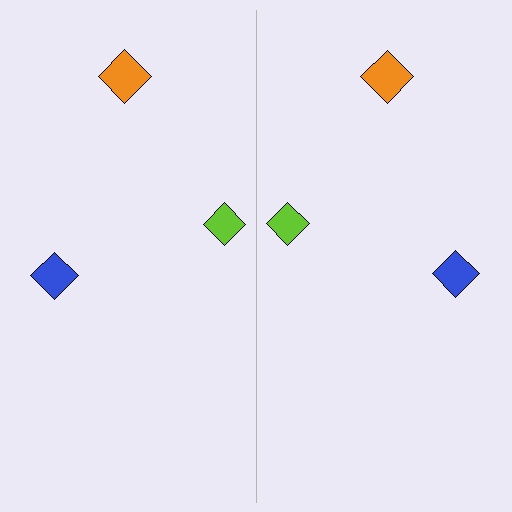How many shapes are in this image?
There are 6 shapes in this image.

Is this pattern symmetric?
Yes, this pattern has bilateral (reflection) symmetry.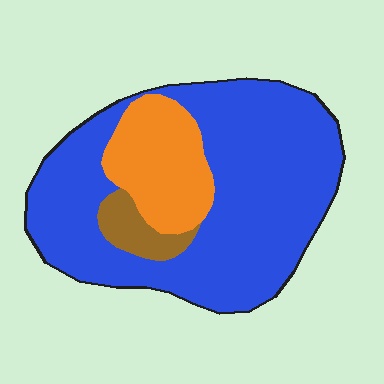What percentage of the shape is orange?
Orange covers 20% of the shape.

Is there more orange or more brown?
Orange.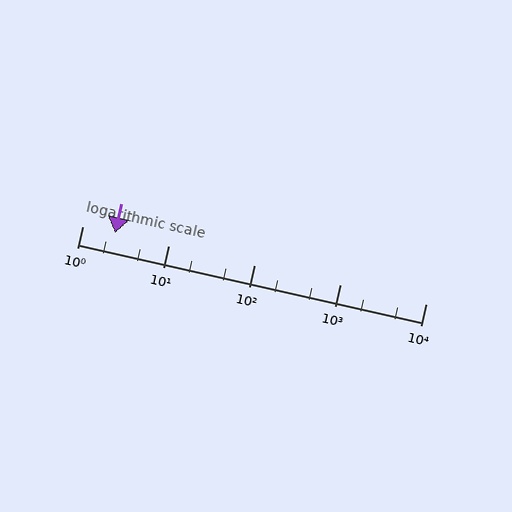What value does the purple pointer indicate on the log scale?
The pointer indicates approximately 2.4.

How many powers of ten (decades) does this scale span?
The scale spans 4 decades, from 1 to 10000.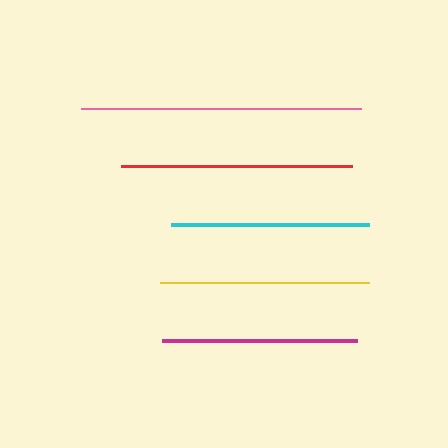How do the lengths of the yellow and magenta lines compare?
The yellow and magenta lines are approximately the same length.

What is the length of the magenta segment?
The magenta segment is approximately 194 pixels long.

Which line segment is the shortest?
The magenta line is the shortest at approximately 194 pixels.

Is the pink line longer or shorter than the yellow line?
The pink line is longer than the yellow line.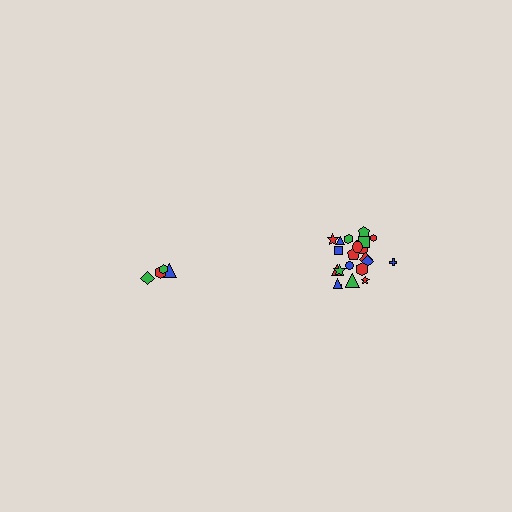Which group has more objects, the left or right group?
The right group.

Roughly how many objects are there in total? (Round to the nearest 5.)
Roughly 25 objects in total.